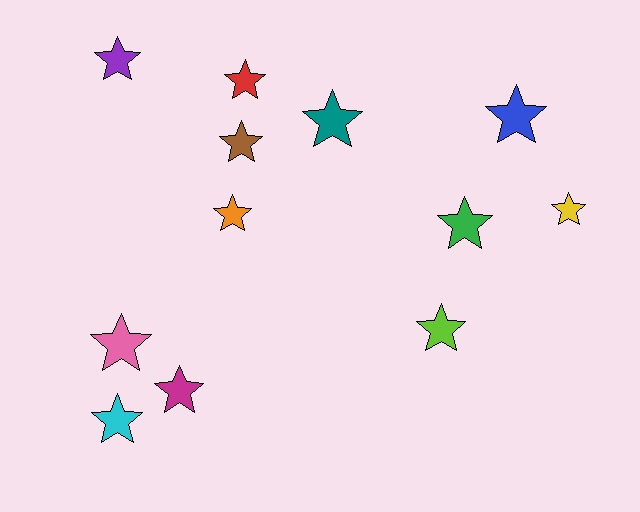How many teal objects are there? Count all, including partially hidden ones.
There is 1 teal object.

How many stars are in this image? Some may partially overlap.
There are 12 stars.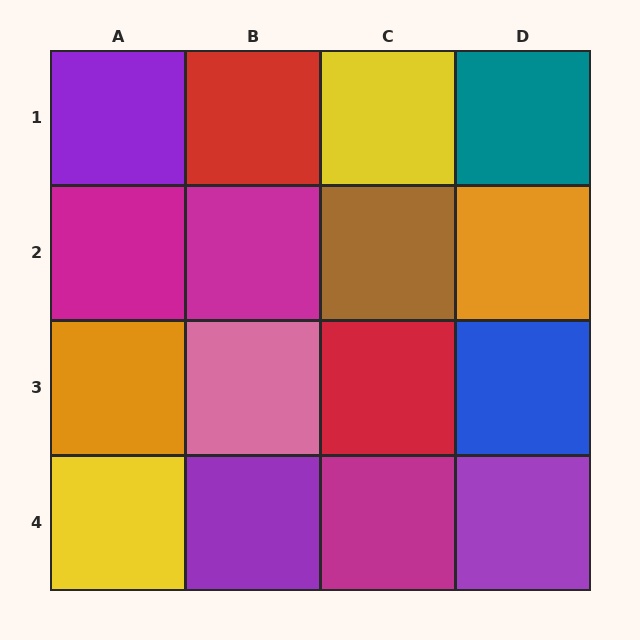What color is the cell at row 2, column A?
Magenta.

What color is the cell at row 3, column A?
Orange.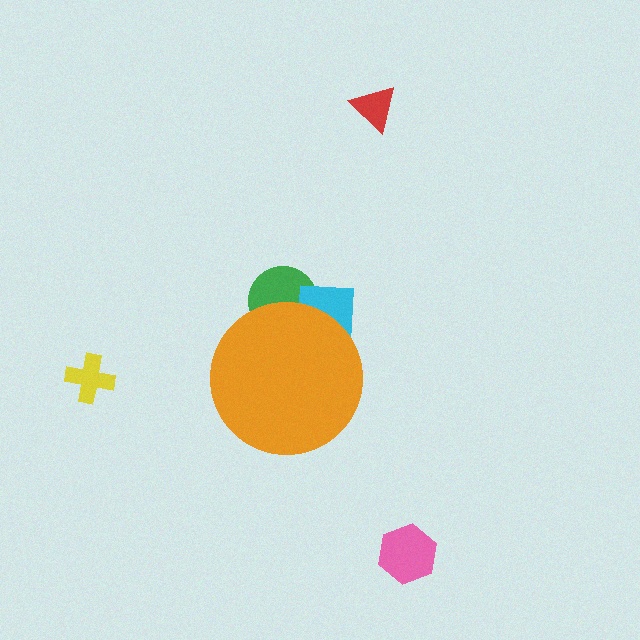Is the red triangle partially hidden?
No, the red triangle is fully visible.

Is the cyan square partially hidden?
Yes, the cyan square is partially hidden behind the orange circle.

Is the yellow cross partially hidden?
No, the yellow cross is fully visible.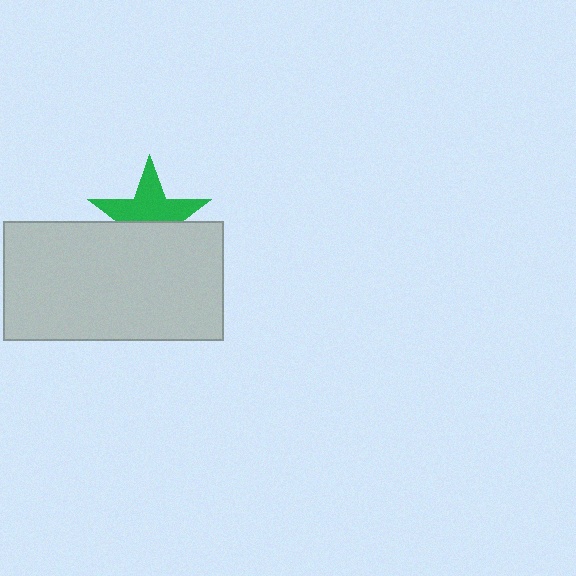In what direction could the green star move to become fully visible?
The green star could move up. That would shift it out from behind the light gray rectangle entirely.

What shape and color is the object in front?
The object in front is a light gray rectangle.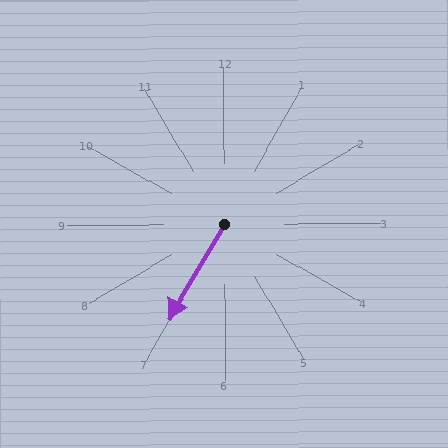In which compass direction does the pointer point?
Southwest.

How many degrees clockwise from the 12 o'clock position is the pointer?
Approximately 211 degrees.